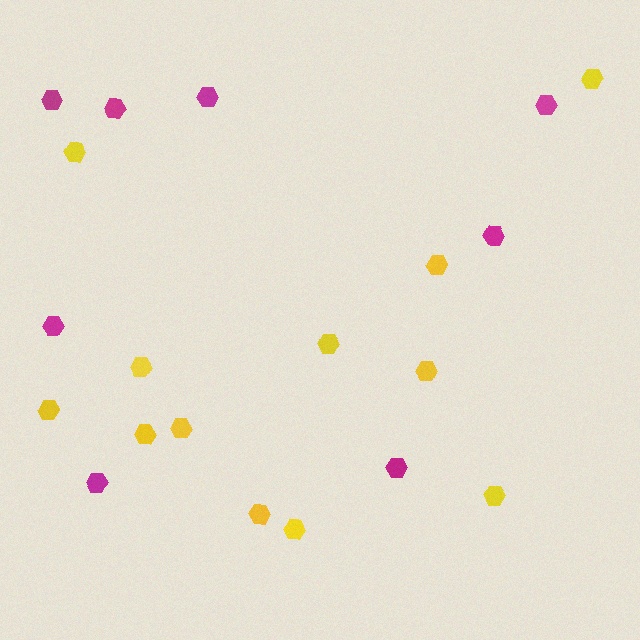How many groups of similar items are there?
There are 2 groups: one group of yellow hexagons (12) and one group of magenta hexagons (8).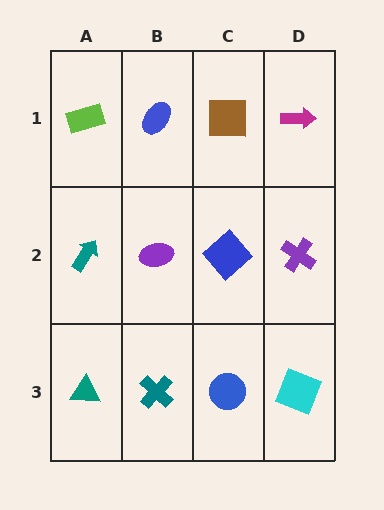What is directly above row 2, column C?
A brown square.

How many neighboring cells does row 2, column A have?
3.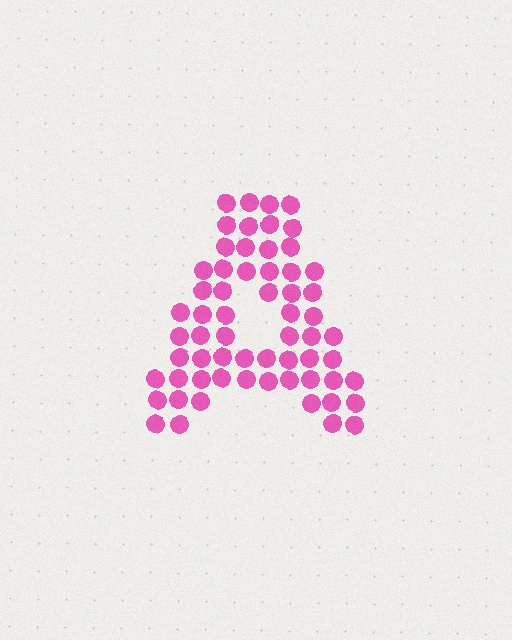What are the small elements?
The small elements are circles.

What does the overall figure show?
The overall figure shows the letter A.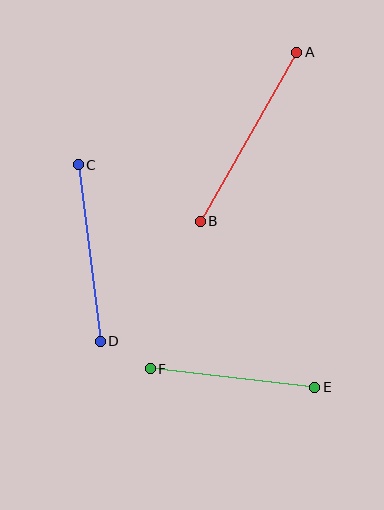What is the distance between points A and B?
The distance is approximately 195 pixels.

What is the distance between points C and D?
The distance is approximately 178 pixels.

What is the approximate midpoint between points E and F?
The midpoint is at approximately (233, 378) pixels.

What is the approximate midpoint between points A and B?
The midpoint is at approximately (248, 137) pixels.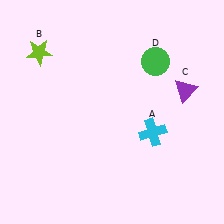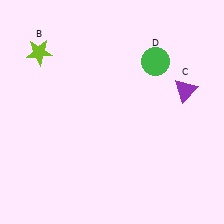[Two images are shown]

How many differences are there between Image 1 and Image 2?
There is 1 difference between the two images.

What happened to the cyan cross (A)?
The cyan cross (A) was removed in Image 2. It was in the bottom-right area of Image 1.